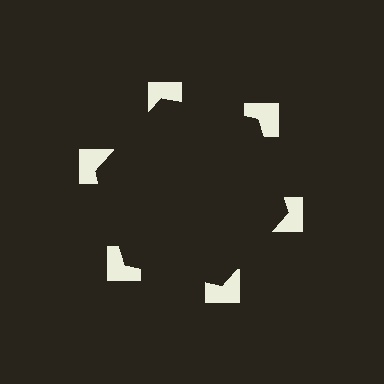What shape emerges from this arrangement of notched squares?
An illusory hexagon — its edges are inferred from the aligned wedge cuts in the notched squares, not physically drawn.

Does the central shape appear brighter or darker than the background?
It typically appears slightly darker than the background, even though no actual brightness change is drawn.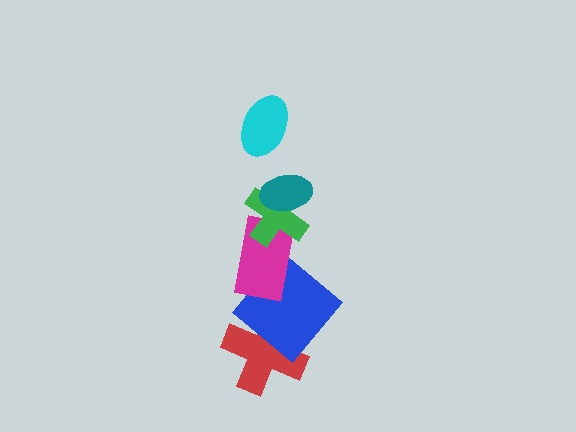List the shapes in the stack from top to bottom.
From top to bottom: the cyan ellipse, the teal ellipse, the green cross, the magenta rectangle, the blue diamond, the red cross.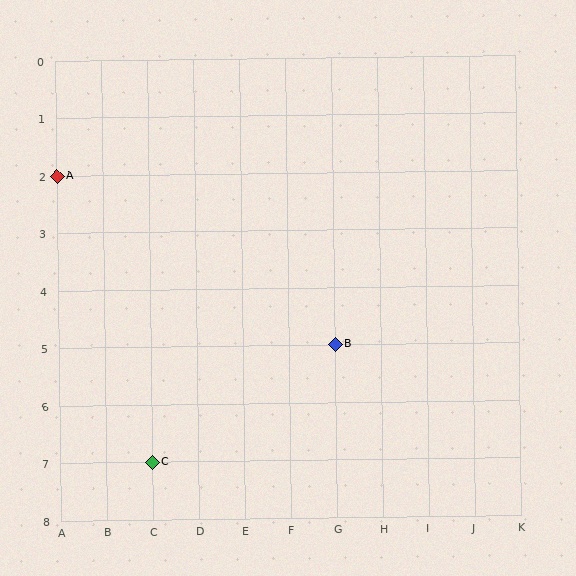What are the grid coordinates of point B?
Point B is at grid coordinates (G, 5).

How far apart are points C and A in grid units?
Points C and A are 2 columns and 5 rows apart (about 5.4 grid units diagonally).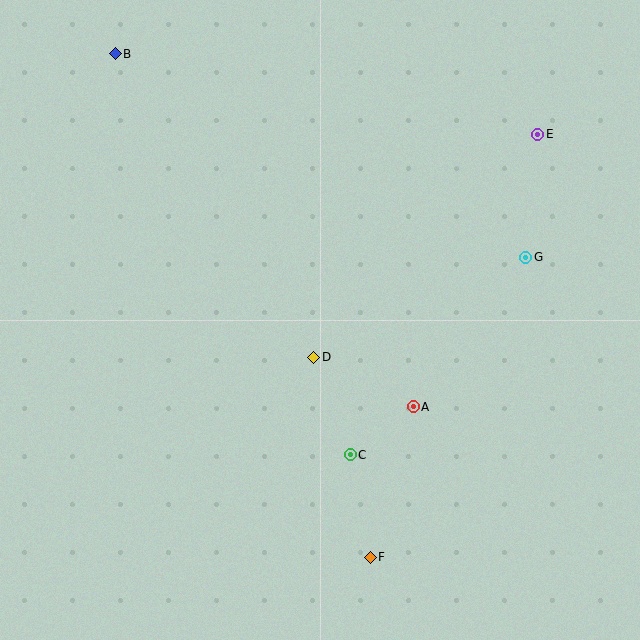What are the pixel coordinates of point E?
Point E is at (538, 135).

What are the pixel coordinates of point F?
Point F is at (370, 557).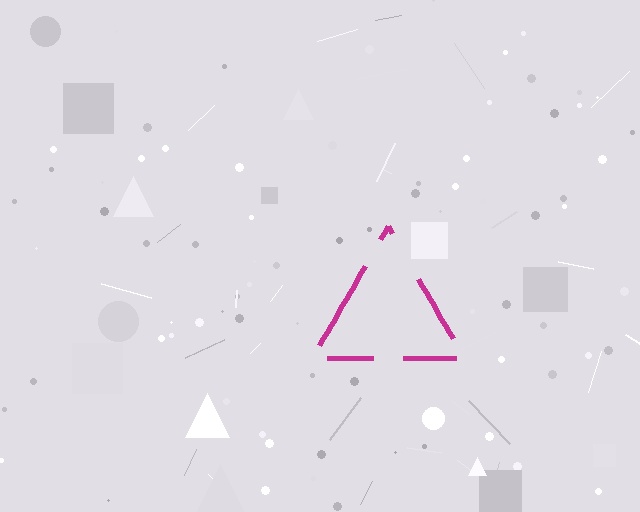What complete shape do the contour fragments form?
The contour fragments form a triangle.